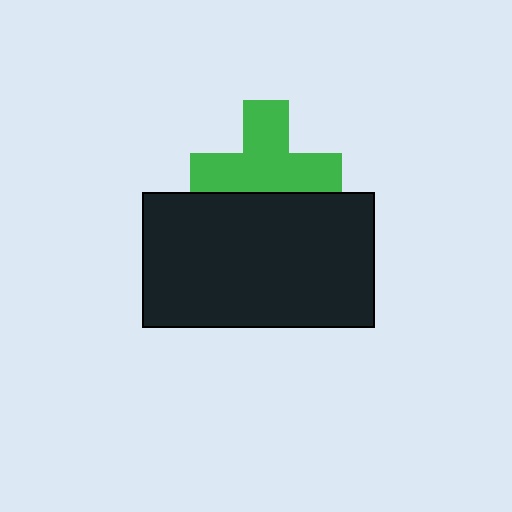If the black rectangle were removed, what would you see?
You would see the complete green cross.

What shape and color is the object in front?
The object in front is a black rectangle.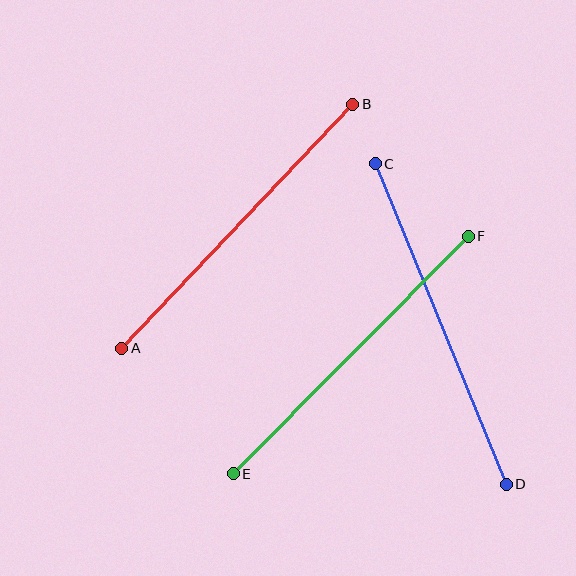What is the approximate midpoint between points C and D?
The midpoint is at approximately (441, 324) pixels.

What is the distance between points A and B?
The distance is approximately 336 pixels.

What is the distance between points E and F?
The distance is approximately 334 pixels.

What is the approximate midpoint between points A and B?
The midpoint is at approximately (237, 226) pixels.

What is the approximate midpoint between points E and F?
The midpoint is at approximately (351, 355) pixels.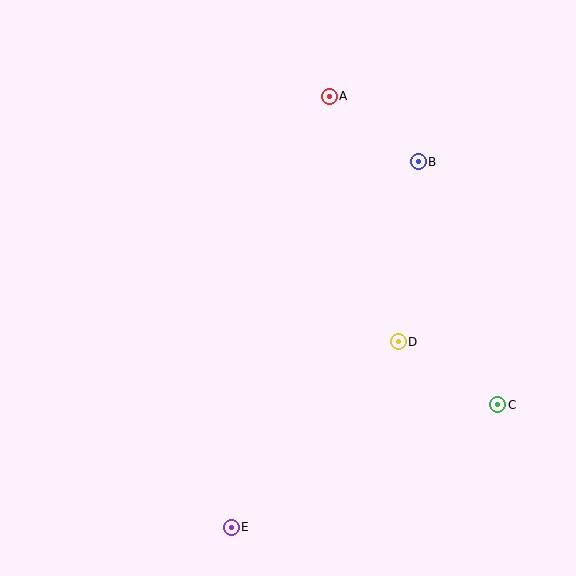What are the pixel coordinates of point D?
Point D is at (398, 342).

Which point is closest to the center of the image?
Point D at (398, 342) is closest to the center.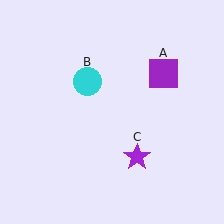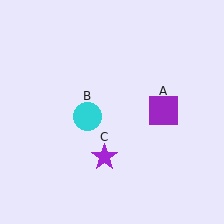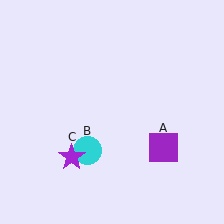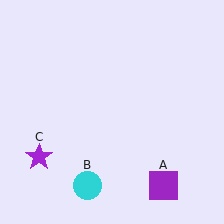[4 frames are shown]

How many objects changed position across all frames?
3 objects changed position: purple square (object A), cyan circle (object B), purple star (object C).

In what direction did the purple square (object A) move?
The purple square (object A) moved down.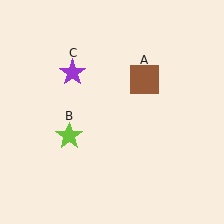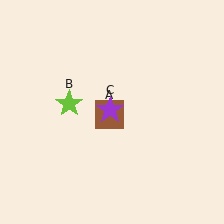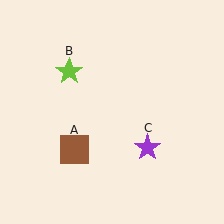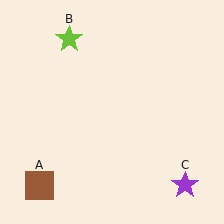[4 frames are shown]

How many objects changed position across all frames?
3 objects changed position: brown square (object A), lime star (object B), purple star (object C).